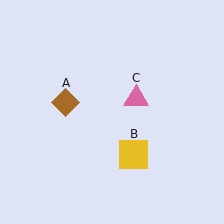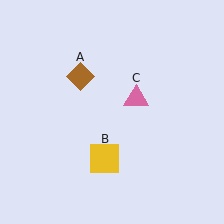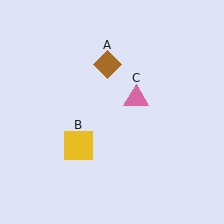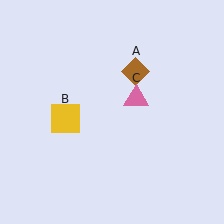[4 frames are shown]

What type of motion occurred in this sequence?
The brown diamond (object A), yellow square (object B) rotated clockwise around the center of the scene.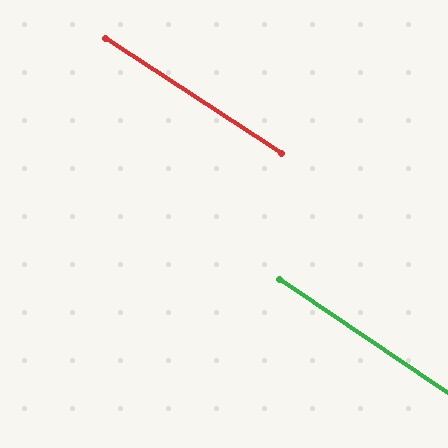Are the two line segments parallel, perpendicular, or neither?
Parallel — their directions differ by only 0.9°.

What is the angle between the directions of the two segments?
Approximately 1 degree.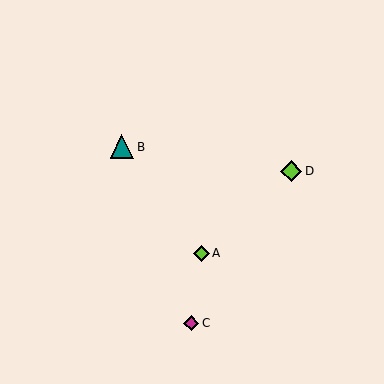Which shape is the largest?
The teal triangle (labeled B) is the largest.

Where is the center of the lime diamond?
The center of the lime diamond is at (291, 171).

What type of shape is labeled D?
Shape D is a lime diamond.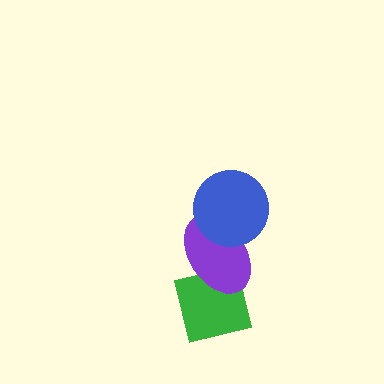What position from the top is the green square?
The green square is 3rd from the top.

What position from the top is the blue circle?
The blue circle is 1st from the top.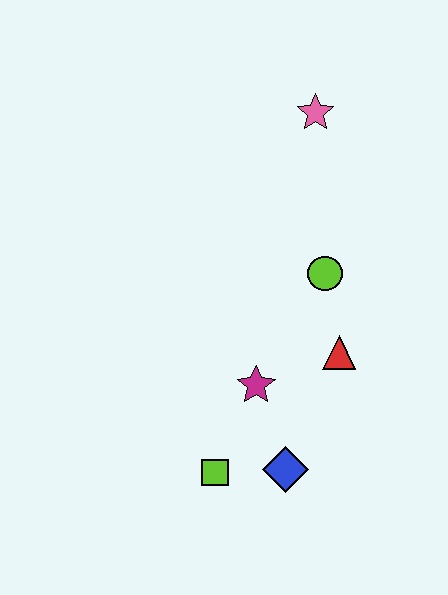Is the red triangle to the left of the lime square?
No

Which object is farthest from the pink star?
The lime square is farthest from the pink star.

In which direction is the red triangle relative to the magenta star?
The red triangle is to the right of the magenta star.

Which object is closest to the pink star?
The lime circle is closest to the pink star.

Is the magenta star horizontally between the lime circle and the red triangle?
No